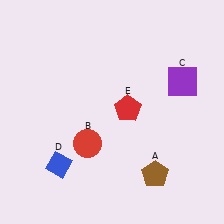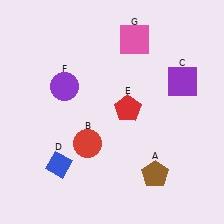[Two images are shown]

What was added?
A purple circle (F), a pink square (G) were added in Image 2.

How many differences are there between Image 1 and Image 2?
There are 2 differences between the two images.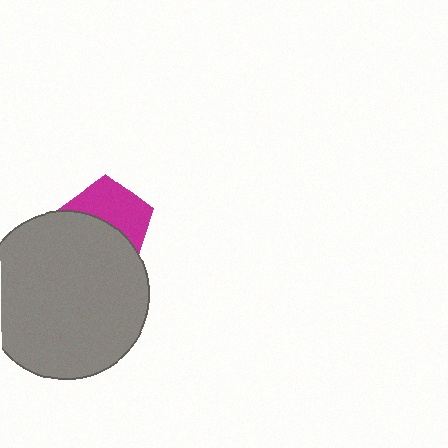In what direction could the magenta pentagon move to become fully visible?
The magenta pentagon could move up. That would shift it out from behind the gray circle entirely.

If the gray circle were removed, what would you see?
You would see the complete magenta pentagon.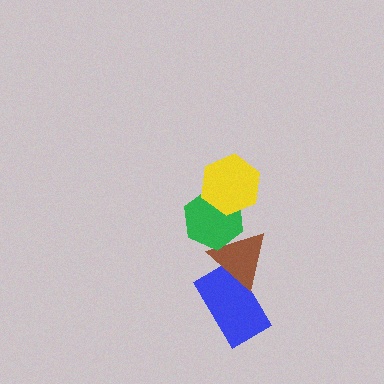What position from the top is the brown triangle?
The brown triangle is 3rd from the top.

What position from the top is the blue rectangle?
The blue rectangle is 4th from the top.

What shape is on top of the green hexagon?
The yellow hexagon is on top of the green hexagon.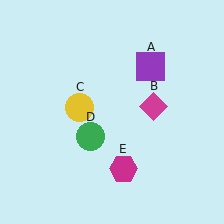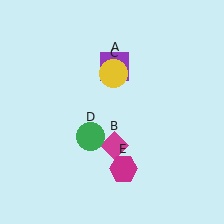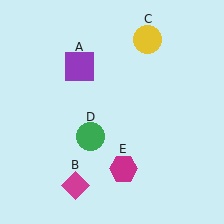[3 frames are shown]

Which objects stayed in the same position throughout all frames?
Green circle (object D) and magenta hexagon (object E) remained stationary.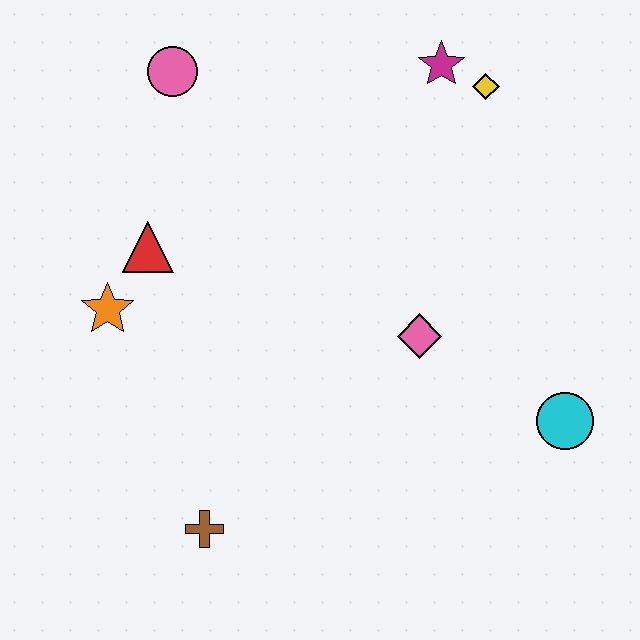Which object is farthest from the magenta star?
The brown cross is farthest from the magenta star.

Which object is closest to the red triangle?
The orange star is closest to the red triangle.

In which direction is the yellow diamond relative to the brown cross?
The yellow diamond is above the brown cross.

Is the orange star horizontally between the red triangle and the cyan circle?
No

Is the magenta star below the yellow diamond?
No